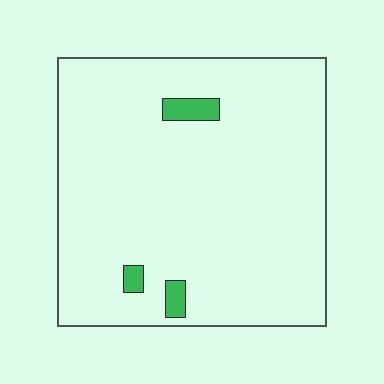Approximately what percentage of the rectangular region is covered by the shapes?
Approximately 5%.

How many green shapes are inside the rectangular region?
3.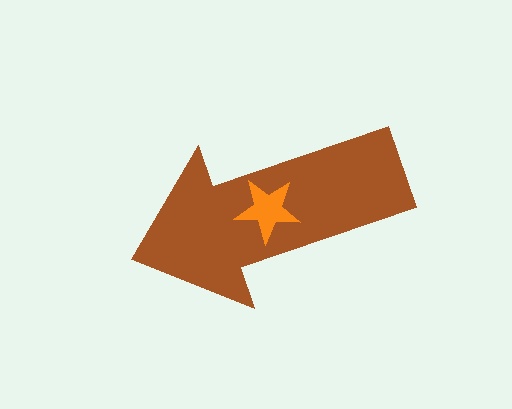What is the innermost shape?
The orange star.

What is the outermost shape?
The brown arrow.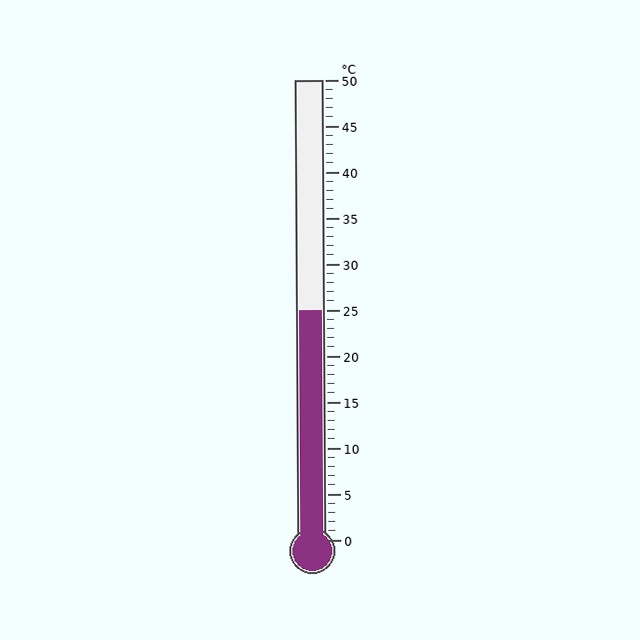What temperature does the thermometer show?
The thermometer shows approximately 25°C.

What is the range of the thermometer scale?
The thermometer scale ranges from 0°C to 50°C.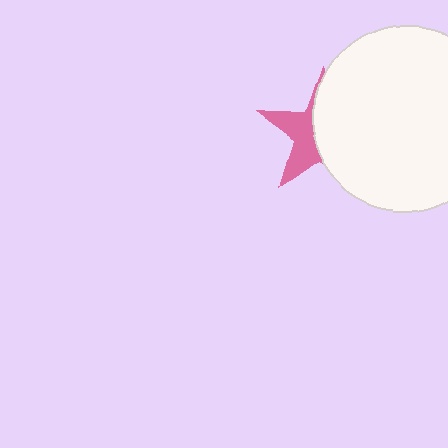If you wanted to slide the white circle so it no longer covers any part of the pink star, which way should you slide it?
Slide it right — that is the most direct way to separate the two shapes.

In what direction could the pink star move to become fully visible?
The pink star could move left. That would shift it out from behind the white circle entirely.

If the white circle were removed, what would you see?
You would see the complete pink star.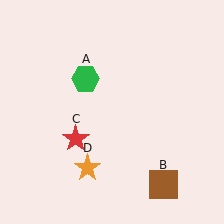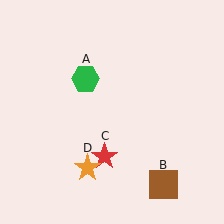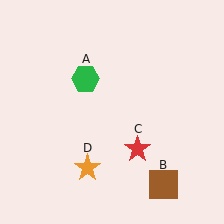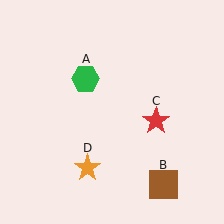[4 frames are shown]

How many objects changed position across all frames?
1 object changed position: red star (object C).